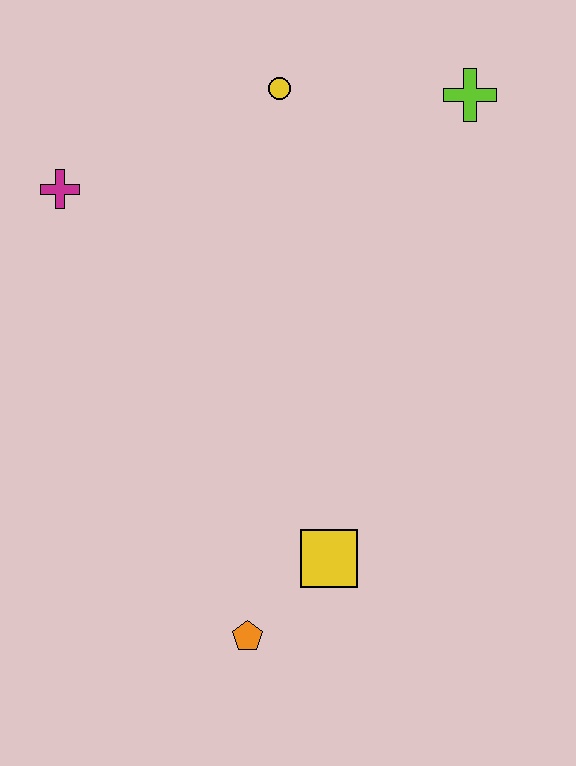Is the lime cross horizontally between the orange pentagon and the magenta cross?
No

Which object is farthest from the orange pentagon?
The lime cross is farthest from the orange pentagon.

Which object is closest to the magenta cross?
The yellow circle is closest to the magenta cross.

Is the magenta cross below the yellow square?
No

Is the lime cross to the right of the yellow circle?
Yes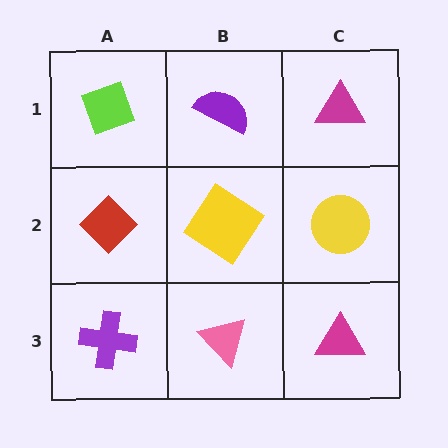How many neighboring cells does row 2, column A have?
3.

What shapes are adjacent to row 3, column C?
A yellow circle (row 2, column C), a pink triangle (row 3, column B).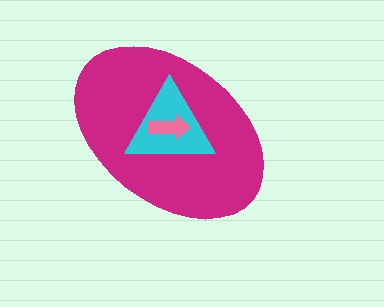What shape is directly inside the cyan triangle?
The pink arrow.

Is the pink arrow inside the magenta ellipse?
Yes.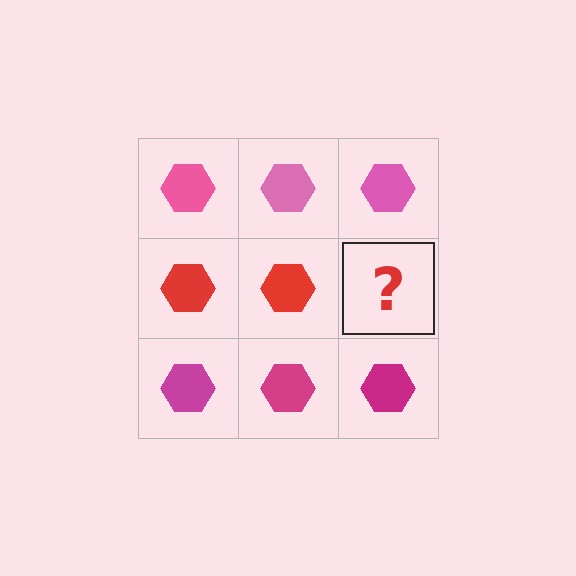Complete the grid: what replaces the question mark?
The question mark should be replaced with a red hexagon.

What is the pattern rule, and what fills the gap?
The rule is that each row has a consistent color. The gap should be filled with a red hexagon.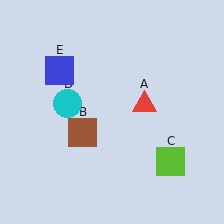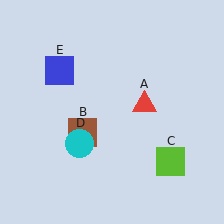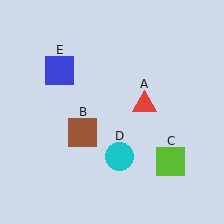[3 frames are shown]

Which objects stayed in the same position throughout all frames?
Red triangle (object A) and brown square (object B) and lime square (object C) and blue square (object E) remained stationary.